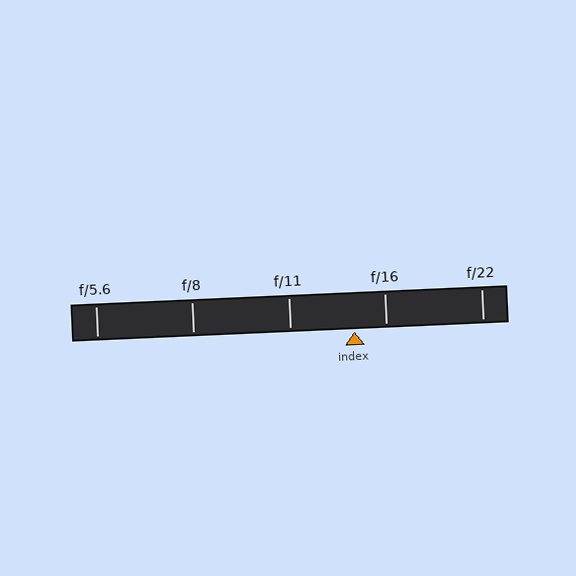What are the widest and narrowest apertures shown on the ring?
The widest aperture shown is f/5.6 and the narrowest is f/22.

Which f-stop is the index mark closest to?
The index mark is closest to f/16.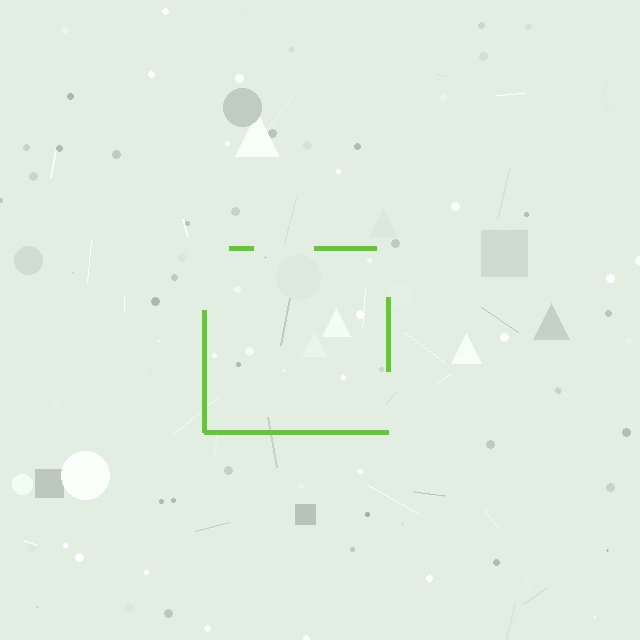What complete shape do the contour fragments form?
The contour fragments form a square.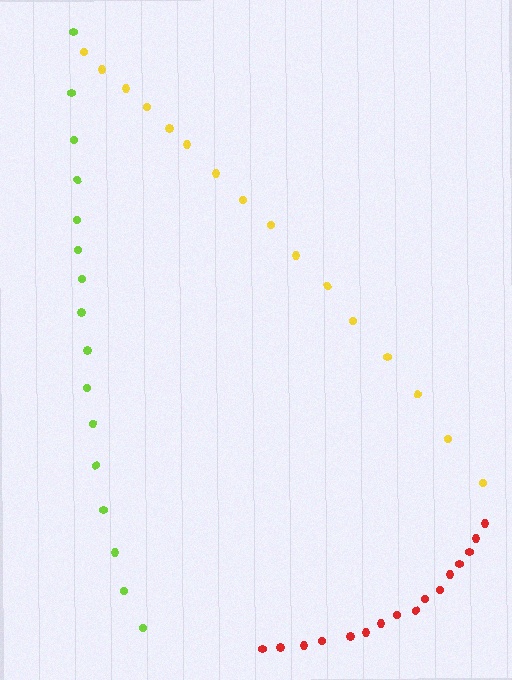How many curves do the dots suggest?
There are 3 distinct paths.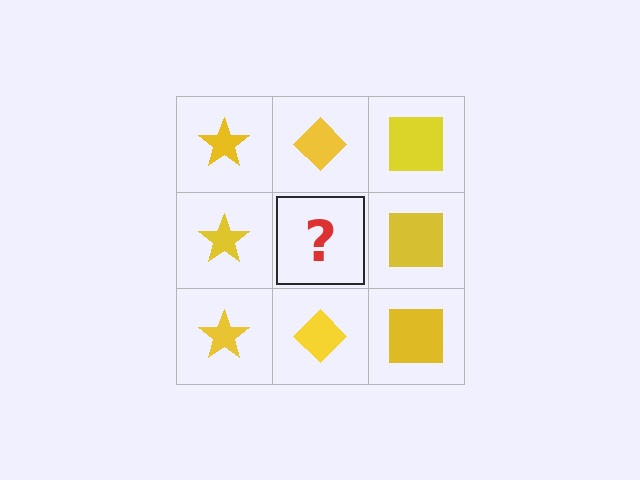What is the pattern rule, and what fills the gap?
The rule is that each column has a consistent shape. The gap should be filled with a yellow diamond.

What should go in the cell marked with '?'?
The missing cell should contain a yellow diamond.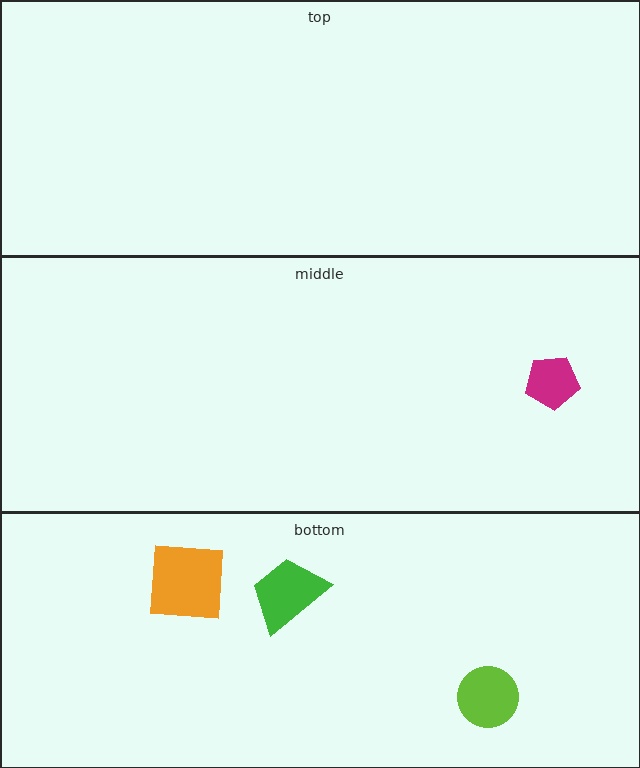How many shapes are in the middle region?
1.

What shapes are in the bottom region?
The green trapezoid, the lime circle, the orange square.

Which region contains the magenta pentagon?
The middle region.